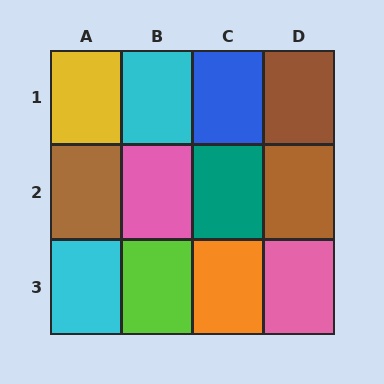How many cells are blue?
1 cell is blue.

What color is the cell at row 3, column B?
Lime.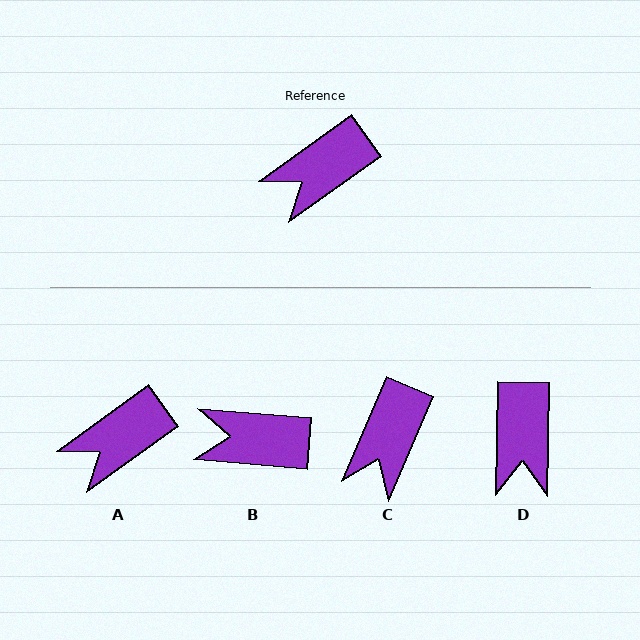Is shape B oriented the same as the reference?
No, it is off by about 40 degrees.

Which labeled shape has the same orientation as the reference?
A.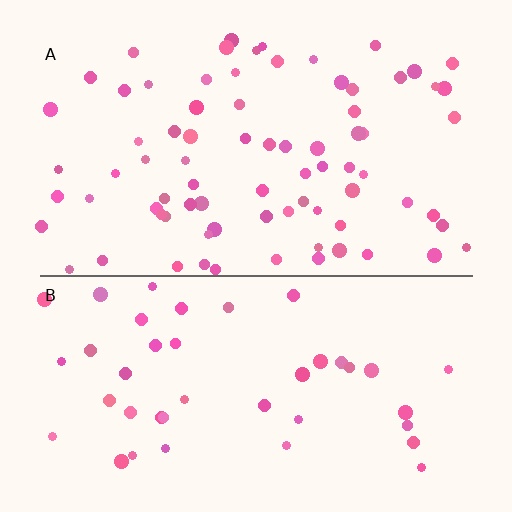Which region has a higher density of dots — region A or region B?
A (the top).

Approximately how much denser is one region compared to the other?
Approximately 1.8× — region A over region B.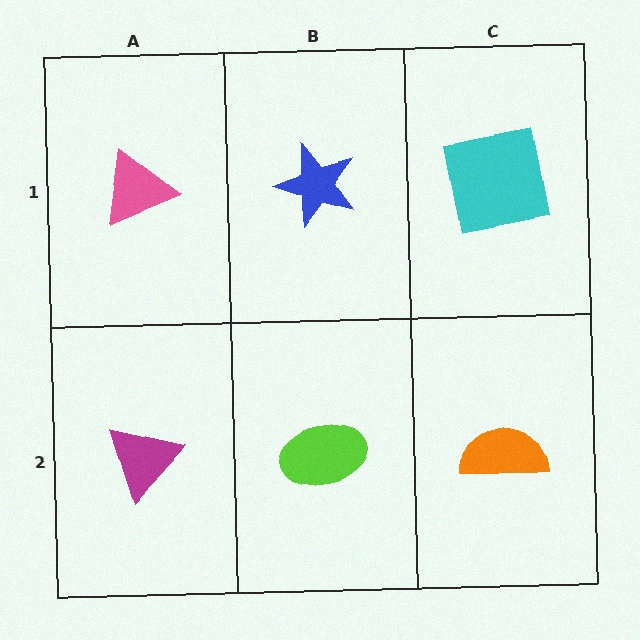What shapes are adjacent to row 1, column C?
An orange semicircle (row 2, column C), a blue star (row 1, column B).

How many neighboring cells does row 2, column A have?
2.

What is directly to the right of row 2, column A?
A lime ellipse.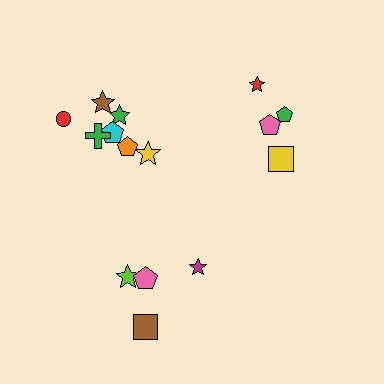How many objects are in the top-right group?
There are 4 objects.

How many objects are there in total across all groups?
There are 15 objects.